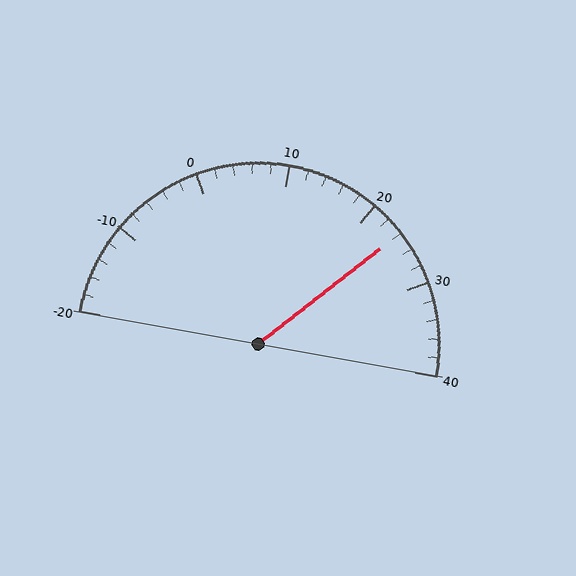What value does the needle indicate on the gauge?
The needle indicates approximately 24.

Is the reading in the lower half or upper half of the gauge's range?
The reading is in the upper half of the range (-20 to 40).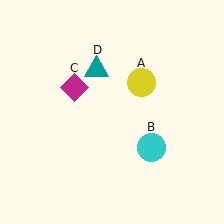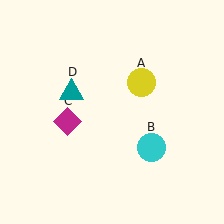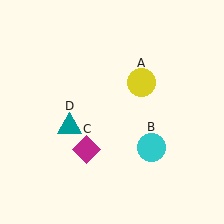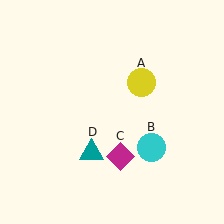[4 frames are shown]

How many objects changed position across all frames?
2 objects changed position: magenta diamond (object C), teal triangle (object D).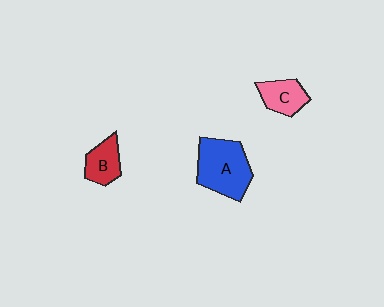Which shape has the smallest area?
Shape B (red).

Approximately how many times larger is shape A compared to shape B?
Approximately 1.9 times.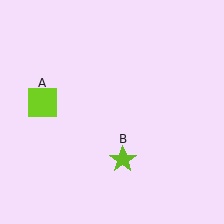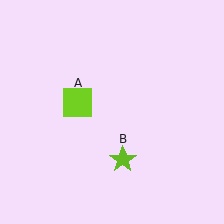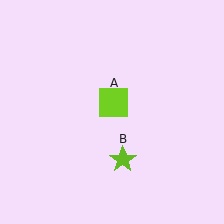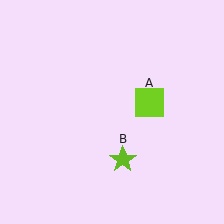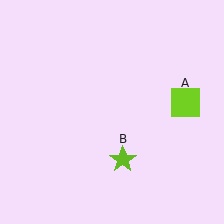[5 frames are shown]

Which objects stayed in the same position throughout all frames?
Lime star (object B) remained stationary.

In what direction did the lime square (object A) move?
The lime square (object A) moved right.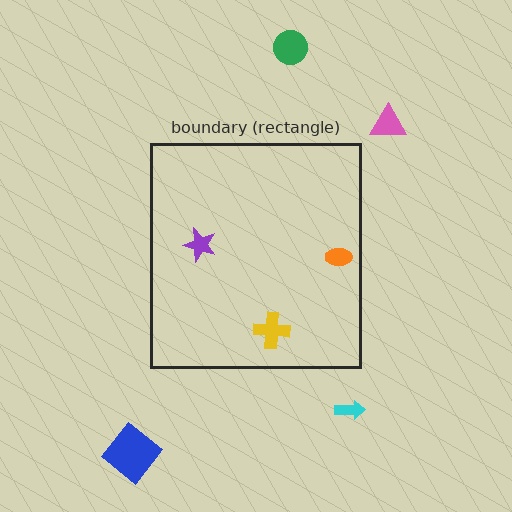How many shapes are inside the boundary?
3 inside, 4 outside.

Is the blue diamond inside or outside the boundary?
Outside.